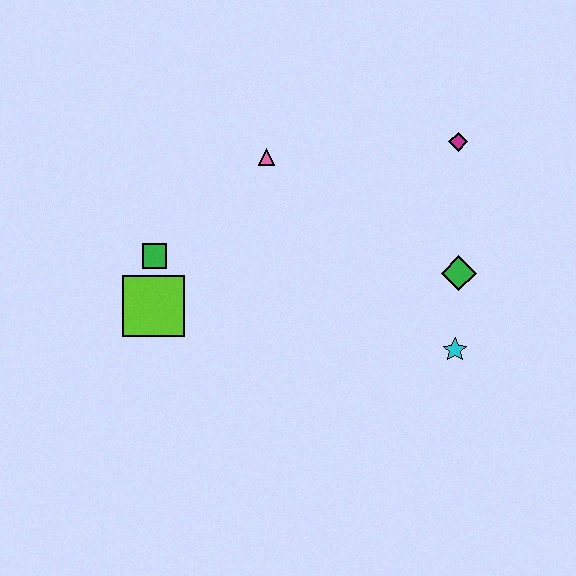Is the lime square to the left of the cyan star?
Yes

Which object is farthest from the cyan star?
The green square is farthest from the cyan star.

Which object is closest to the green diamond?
The cyan star is closest to the green diamond.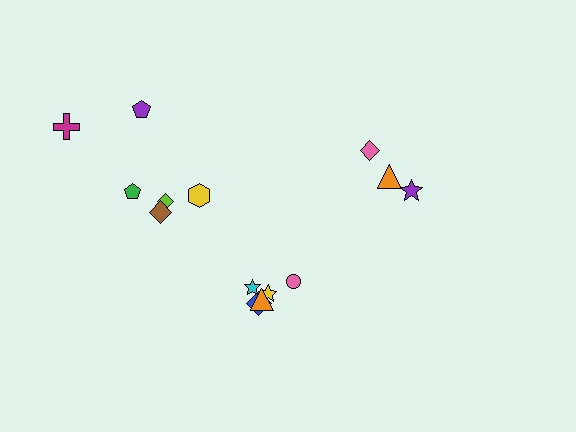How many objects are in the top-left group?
There are 6 objects.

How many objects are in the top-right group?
There are 3 objects.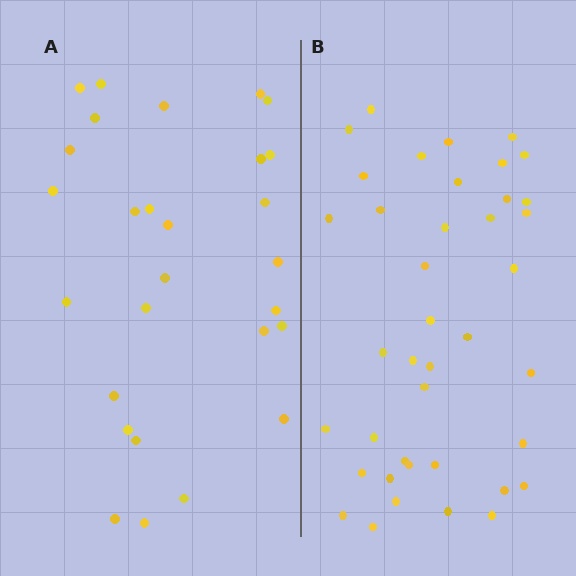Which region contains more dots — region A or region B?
Region B (the right region) has more dots.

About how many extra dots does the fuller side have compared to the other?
Region B has roughly 12 or so more dots than region A.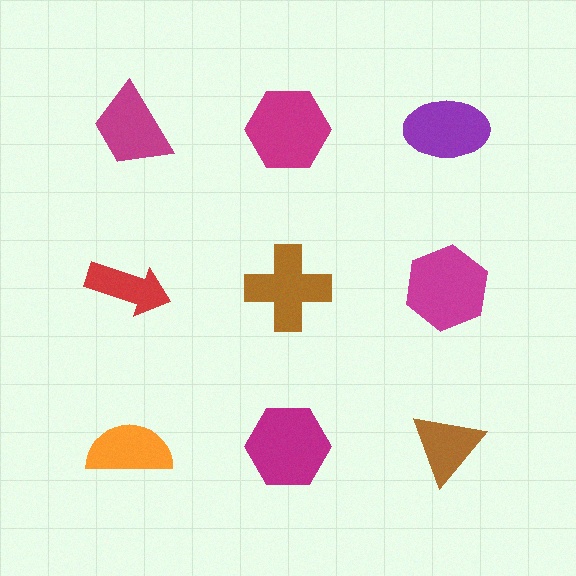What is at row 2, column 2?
A brown cross.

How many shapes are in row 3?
3 shapes.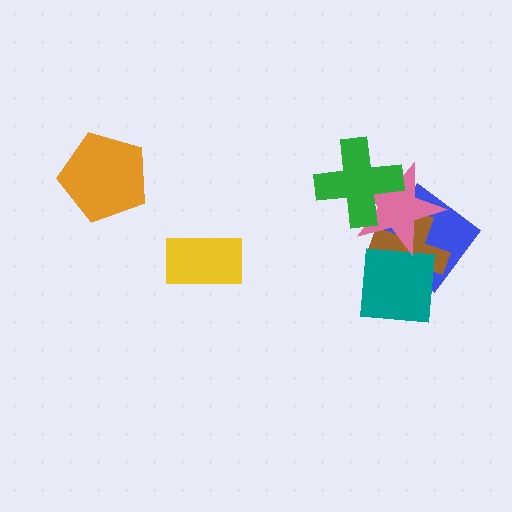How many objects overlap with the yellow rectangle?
0 objects overlap with the yellow rectangle.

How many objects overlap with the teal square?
2 objects overlap with the teal square.